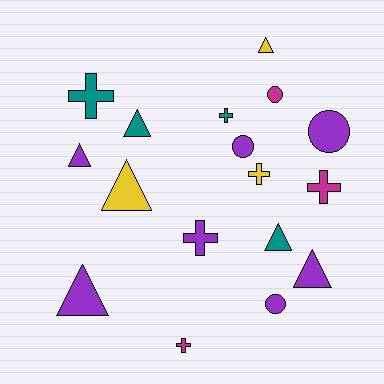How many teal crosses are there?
There are 2 teal crosses.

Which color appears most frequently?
Purple, with 7 objects.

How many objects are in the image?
There are 17 objects.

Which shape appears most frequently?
Triangle, with 7 objects.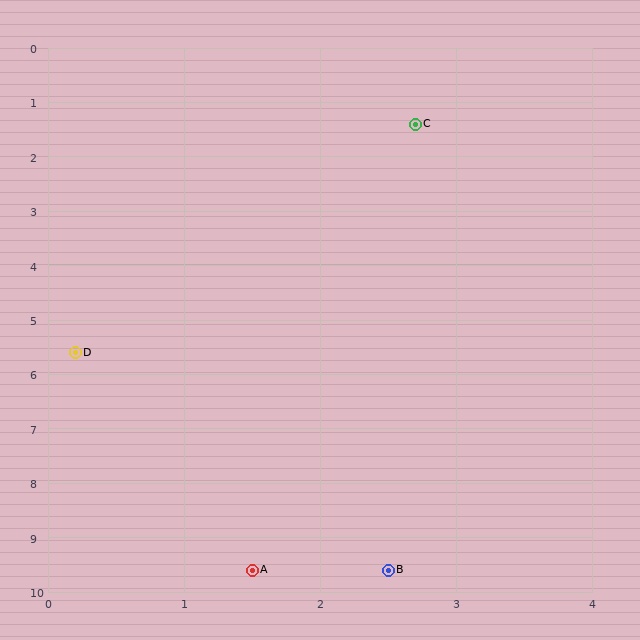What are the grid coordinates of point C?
Point C is at approximately (2.7, 1.4).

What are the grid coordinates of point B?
Point B is at approximately (2.5, 9.6).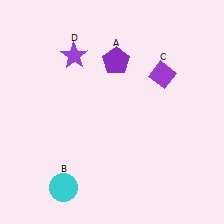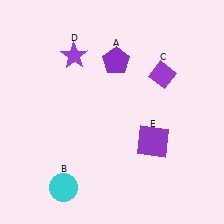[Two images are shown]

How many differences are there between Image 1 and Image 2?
There is 1 difference between the two images.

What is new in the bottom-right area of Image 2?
A purple square (E) was added in the bottom-right area of Image 2.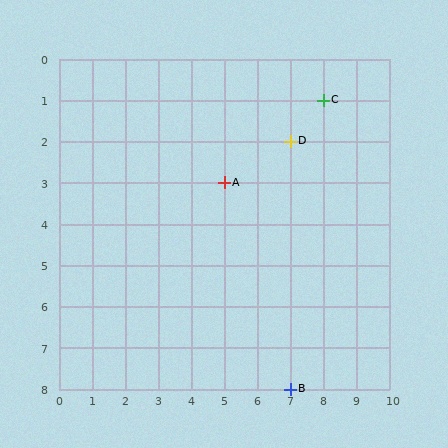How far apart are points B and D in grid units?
Points B and D are 6 rows apart.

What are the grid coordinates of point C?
Point C is at grid coordinates (8, 1).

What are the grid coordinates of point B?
Point B is at grid coordinates (7, 8).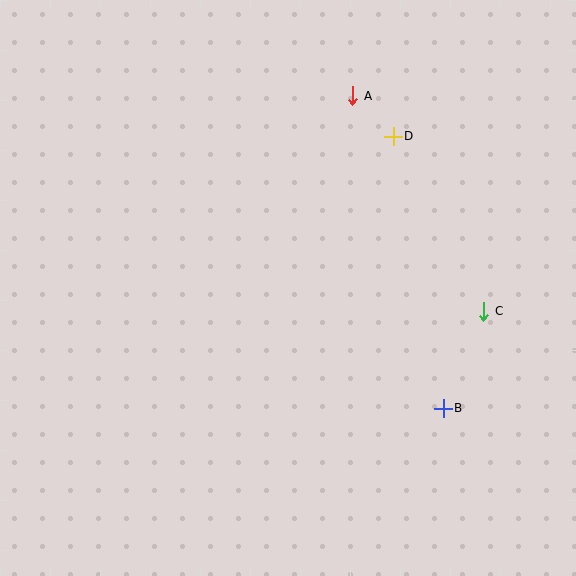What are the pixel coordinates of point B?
Point B is at (443, 408).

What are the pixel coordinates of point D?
Point D is at (393, 136).